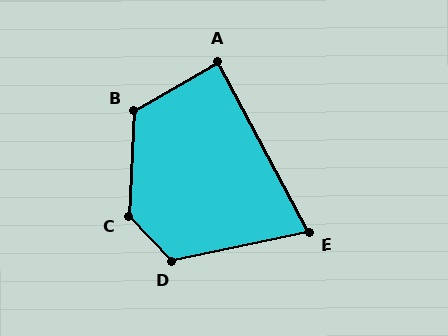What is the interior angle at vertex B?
Approximately 123 degrees (obtuse).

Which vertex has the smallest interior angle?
E, at approximately 74 degrees.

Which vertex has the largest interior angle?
C, at approximately 133 degrees.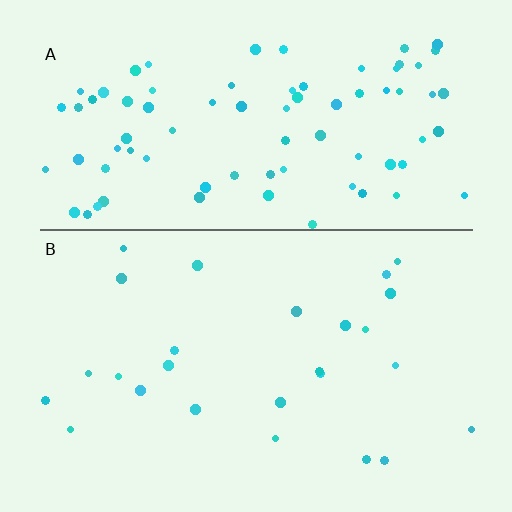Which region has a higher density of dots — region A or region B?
A (the top).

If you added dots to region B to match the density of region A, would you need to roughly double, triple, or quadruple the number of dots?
Approximately triple.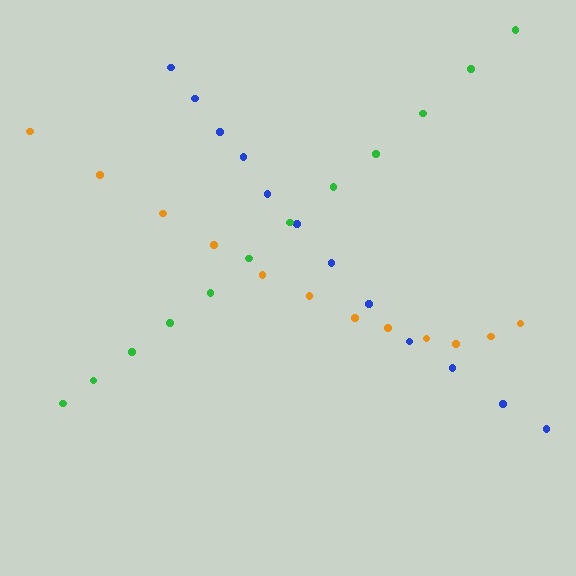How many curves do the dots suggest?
There are 3 distinct paths.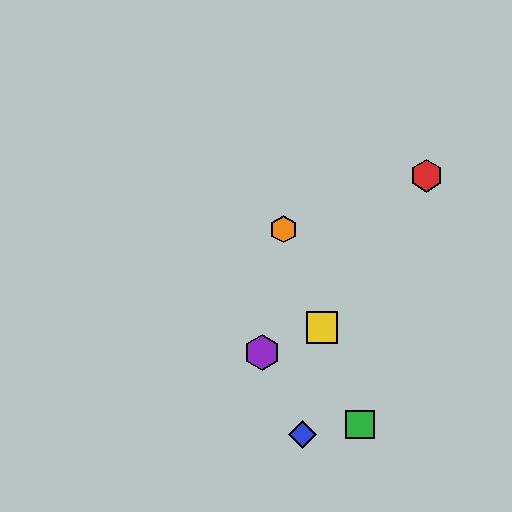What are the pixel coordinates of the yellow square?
The yellow square is at (322, 328).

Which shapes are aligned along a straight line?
The green square, the yellow square, the orange hexagon are aligned along a straight line.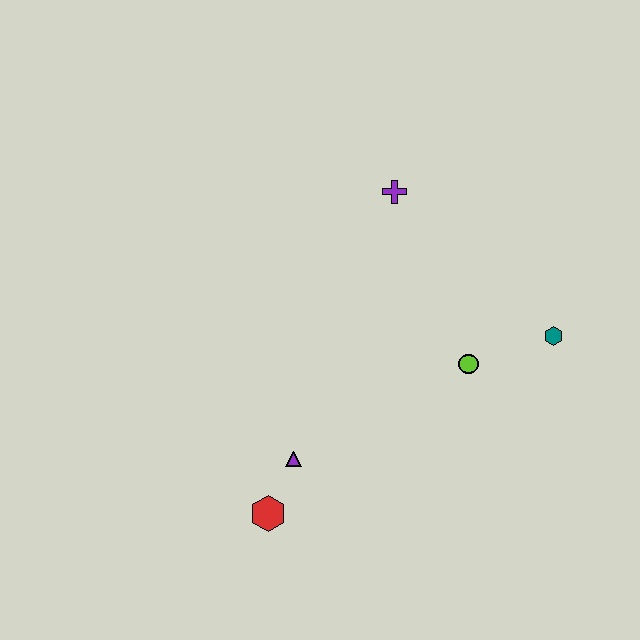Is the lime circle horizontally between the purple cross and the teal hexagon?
Yes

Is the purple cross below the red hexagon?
No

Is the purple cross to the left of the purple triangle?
No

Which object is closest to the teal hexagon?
The lime circle is closest to the teal hexagon.